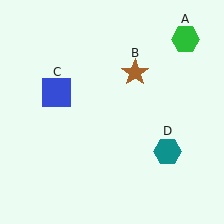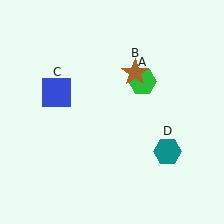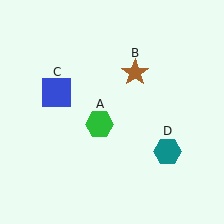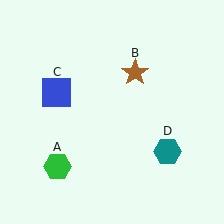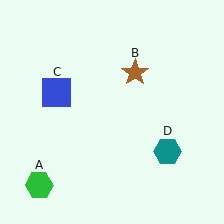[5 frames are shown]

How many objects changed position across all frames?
1 object changed position: green hexagon (object A).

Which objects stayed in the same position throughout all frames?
Brown star (object B) and blue square (object C) and teal hexagon (object D) remained stationary.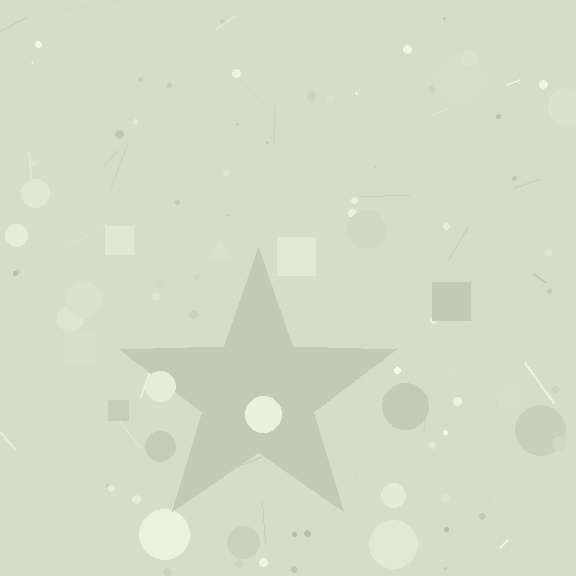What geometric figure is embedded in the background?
A star is embedded in the background.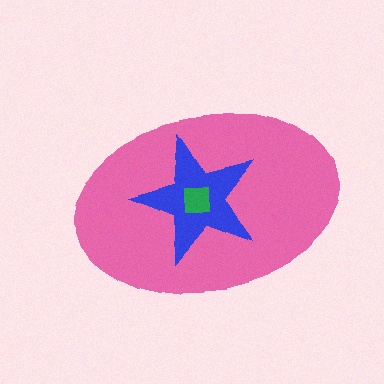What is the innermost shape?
The green square.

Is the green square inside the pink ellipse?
Yes.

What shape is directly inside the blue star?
The green square.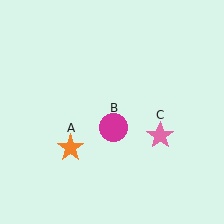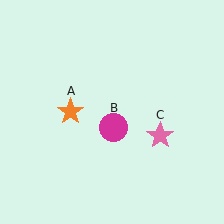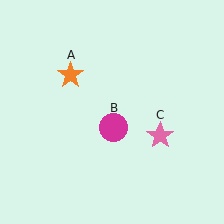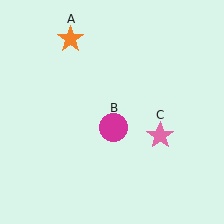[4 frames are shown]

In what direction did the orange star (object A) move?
The orange star (object A) moved up.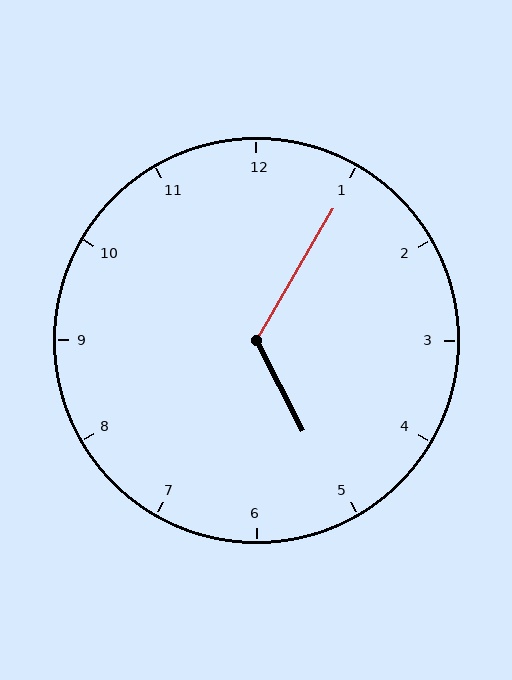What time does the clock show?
5:05.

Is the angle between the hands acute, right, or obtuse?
It is obtuse.